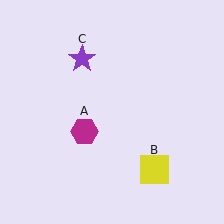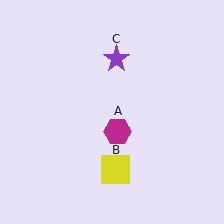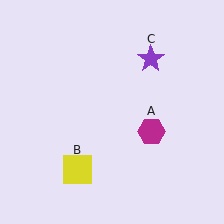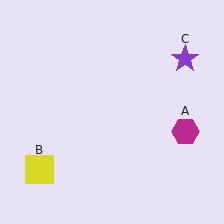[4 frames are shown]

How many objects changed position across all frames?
3 objects changed position: magenta hexagon (object A), yellow square (object B), purple star (object C).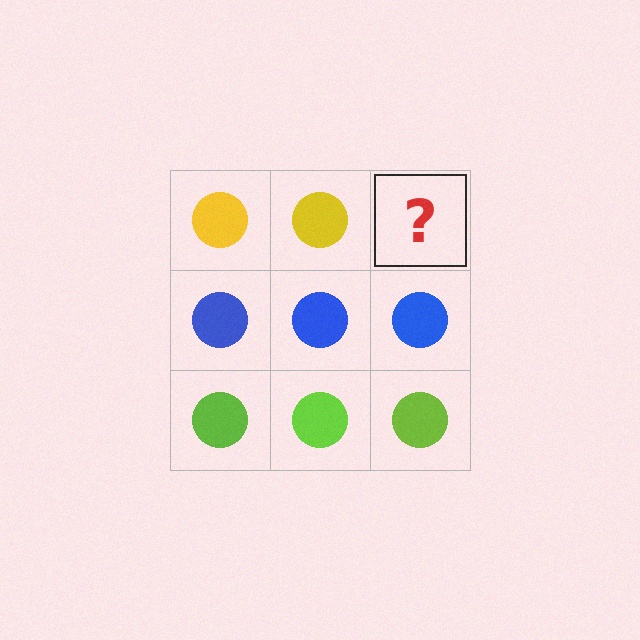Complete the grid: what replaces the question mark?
The question mark should be replaced with a yellow circle.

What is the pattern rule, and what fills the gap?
The rule is that each row has a consistent color. The gap should be filled with a yellow circle.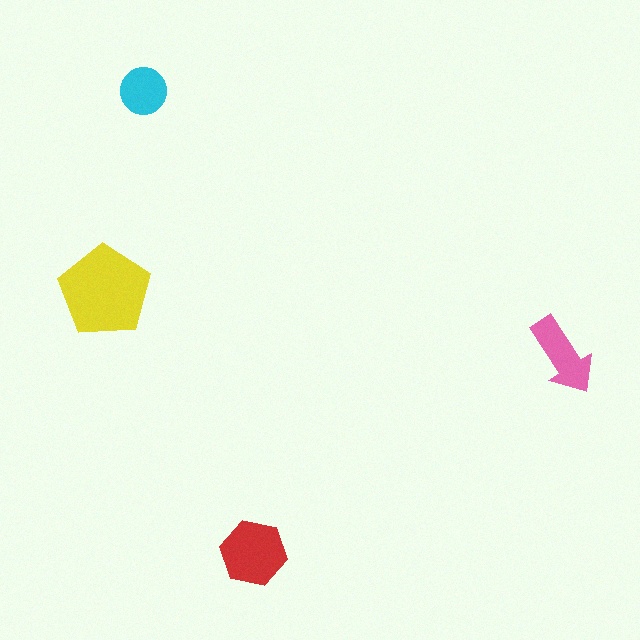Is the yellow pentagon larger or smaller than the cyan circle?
Larger.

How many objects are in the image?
There are 4 objects in the image.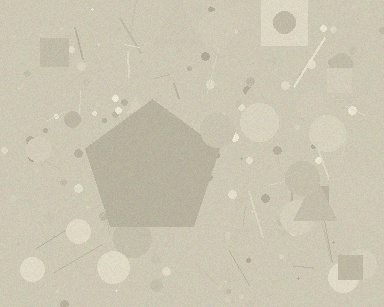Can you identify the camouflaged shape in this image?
The camouflaged shape is a pentagon.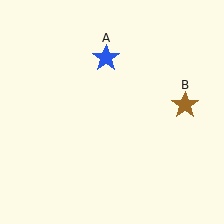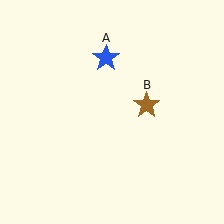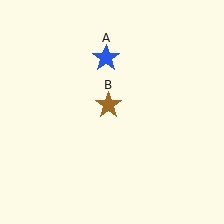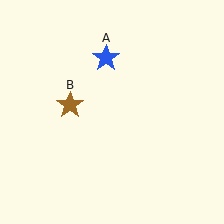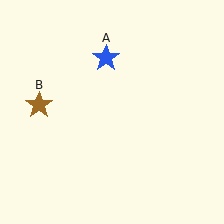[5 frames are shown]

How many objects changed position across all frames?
1 object changed position: brown star (object B).